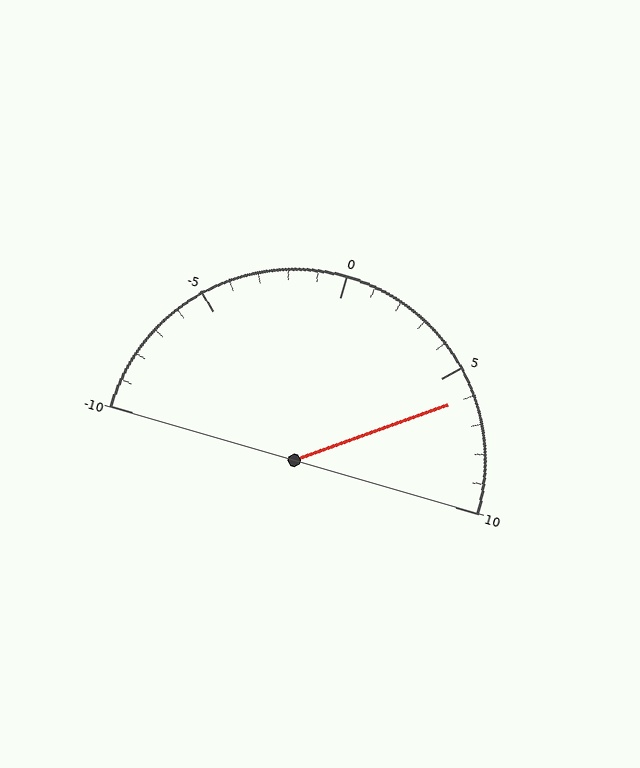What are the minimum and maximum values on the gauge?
The gauge ranges from -10 to 10.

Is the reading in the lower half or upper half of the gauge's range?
The reading is in the upper half of the range (-10 to 10).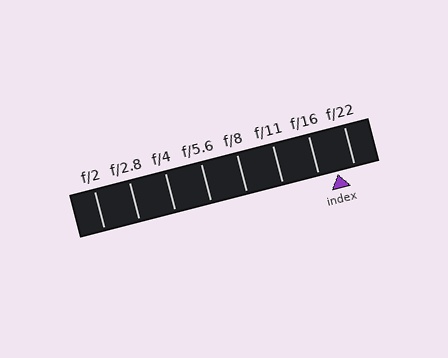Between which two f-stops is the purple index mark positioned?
The index mark is between f/16 and f/22.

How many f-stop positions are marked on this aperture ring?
There are 8 f-stop positions marked.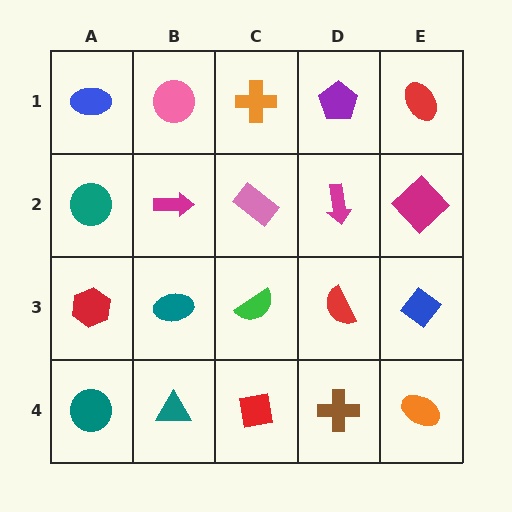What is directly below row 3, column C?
A red square.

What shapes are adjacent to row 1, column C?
A pink rectangle (row 2, column C), a pink circle (row 1, column B), a purple pentagon (row 1, column D).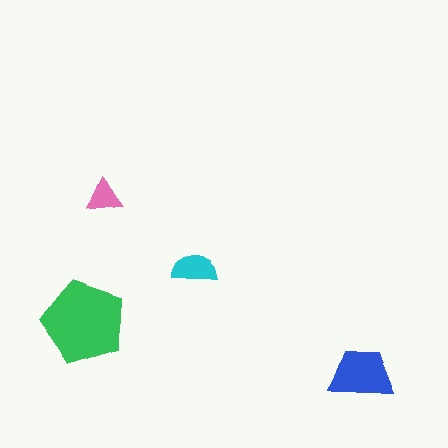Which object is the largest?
The green pentagon.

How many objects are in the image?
There are 4 objects in the image.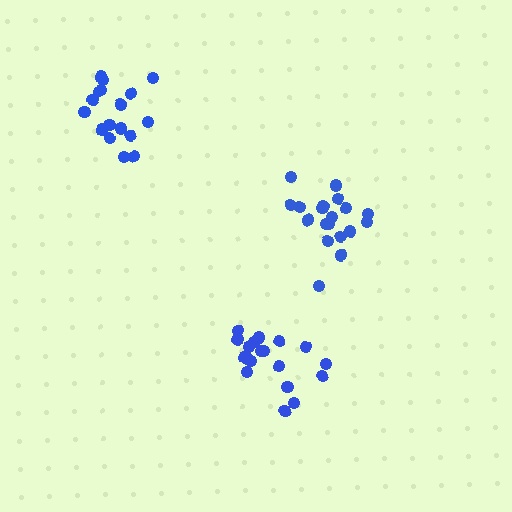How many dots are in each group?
Group 1: 19 dots, Group 2: 19 dots, Group 3: 17 dots (55 total).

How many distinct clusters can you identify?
There are 3 distinct clusters.